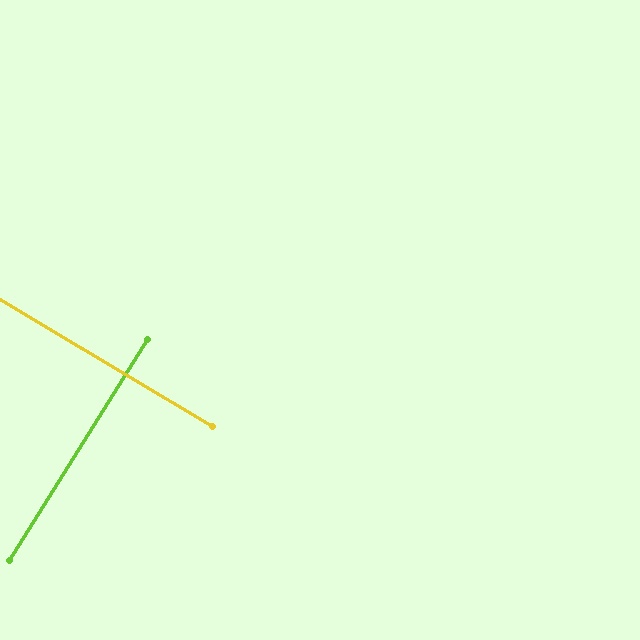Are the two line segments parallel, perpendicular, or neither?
Perpendicular — they meet at approximately 89°.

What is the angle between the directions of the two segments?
Approximately 89 degrees.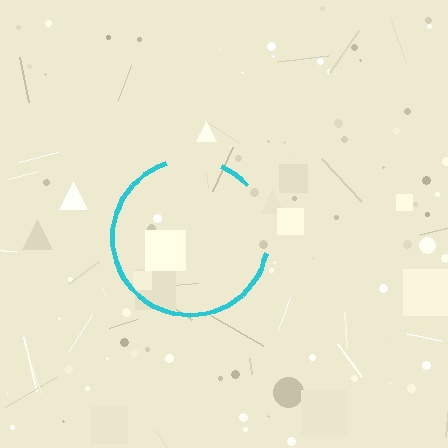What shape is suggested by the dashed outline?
The dashed outline suggests a circle.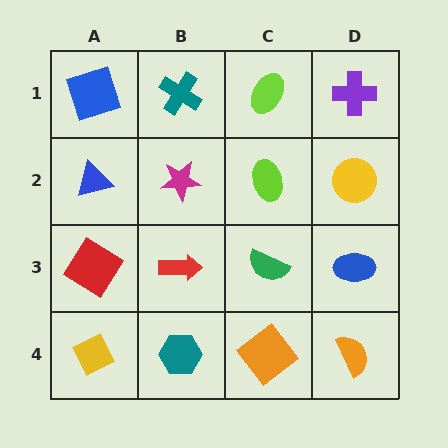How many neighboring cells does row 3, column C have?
4.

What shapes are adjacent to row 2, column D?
A purple cross (row 1, column D), a blue ellipse (row 3, column D), a lime ellipse (row 2, column C).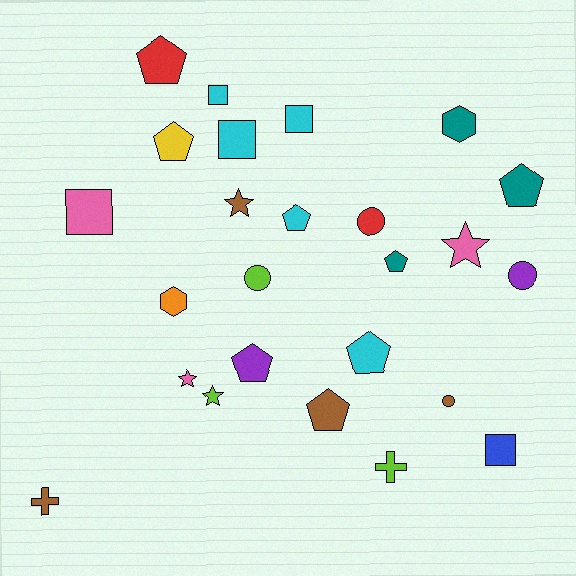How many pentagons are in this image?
There are 8 pentagons.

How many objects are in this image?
There are 25 objects.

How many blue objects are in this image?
There is 1 blue object.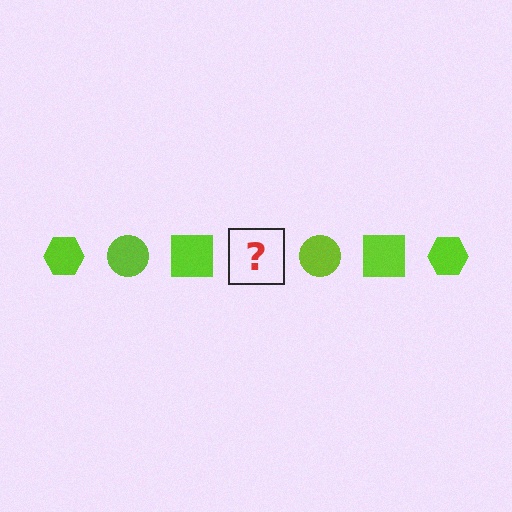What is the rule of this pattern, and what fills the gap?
The rule is that the pattern cycles through hexagon, circle, square shapes in lime. The gap should be filled with a lime hexagon.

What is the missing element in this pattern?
The missing element is a lime hexagon.